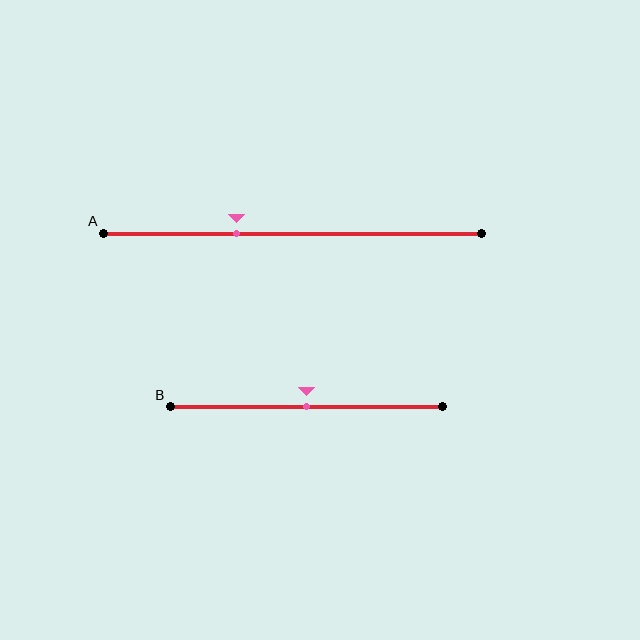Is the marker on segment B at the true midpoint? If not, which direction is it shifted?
Yes, the marker on segment B is at the true midpoint.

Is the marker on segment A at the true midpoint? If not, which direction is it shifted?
No, the marker on segment A is shifted to the left by about 15% of the segment length.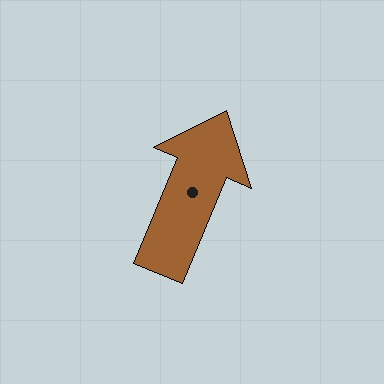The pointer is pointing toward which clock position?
Roughly 1 o'clock.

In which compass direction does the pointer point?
Northeast.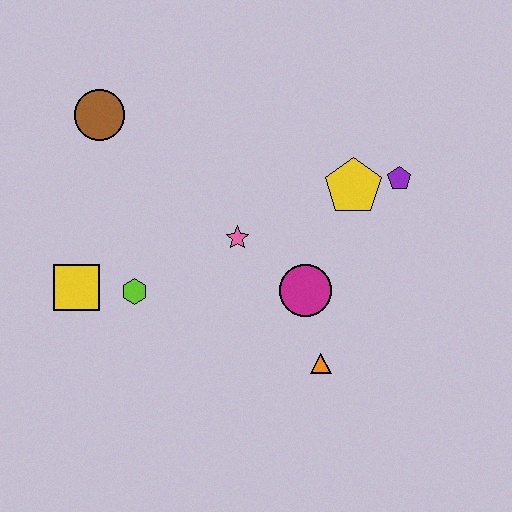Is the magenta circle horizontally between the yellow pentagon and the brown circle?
Yes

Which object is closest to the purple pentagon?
The yellow pentagon is closest to the purple pentagon.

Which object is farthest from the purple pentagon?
The yellow square is farthest from the purple pentagon.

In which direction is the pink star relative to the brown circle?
The pink star is to the right of the brown circle.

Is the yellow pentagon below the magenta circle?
No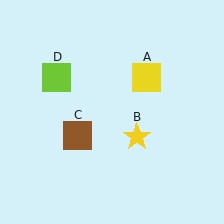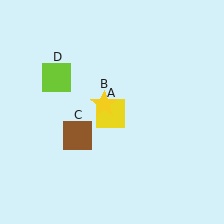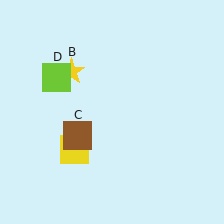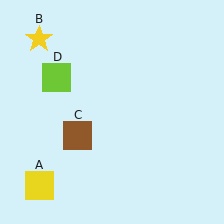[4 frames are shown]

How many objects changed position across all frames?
2 objects changed position: yellow square (object A), yellow star (object B).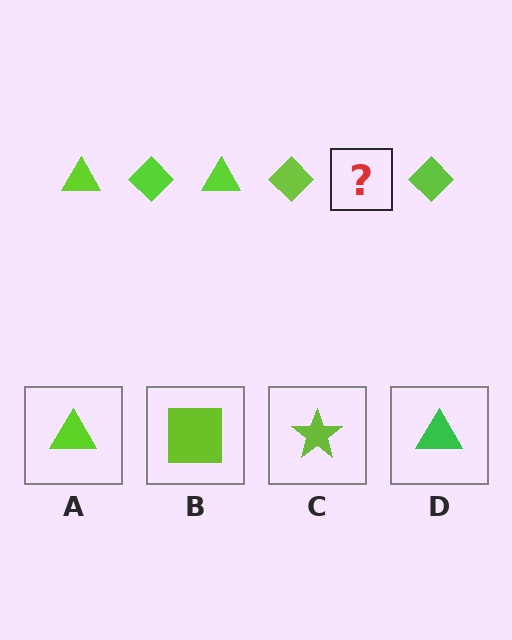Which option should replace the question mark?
Option A.